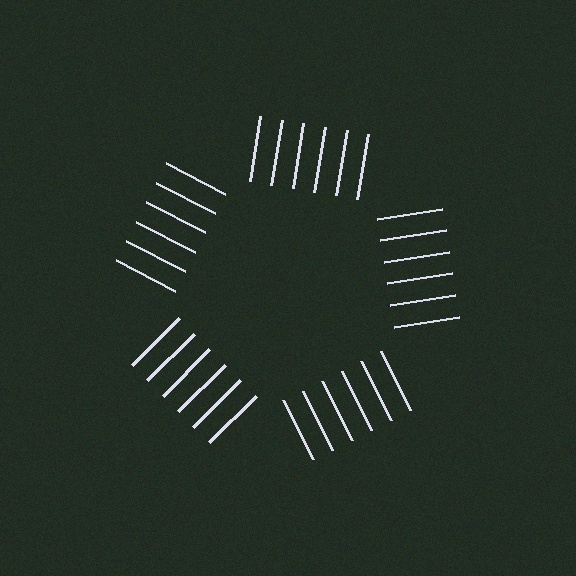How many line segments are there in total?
30 — 6 along each of the 5 edges.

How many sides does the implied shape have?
5 sides — the line-ends trace a pentagon.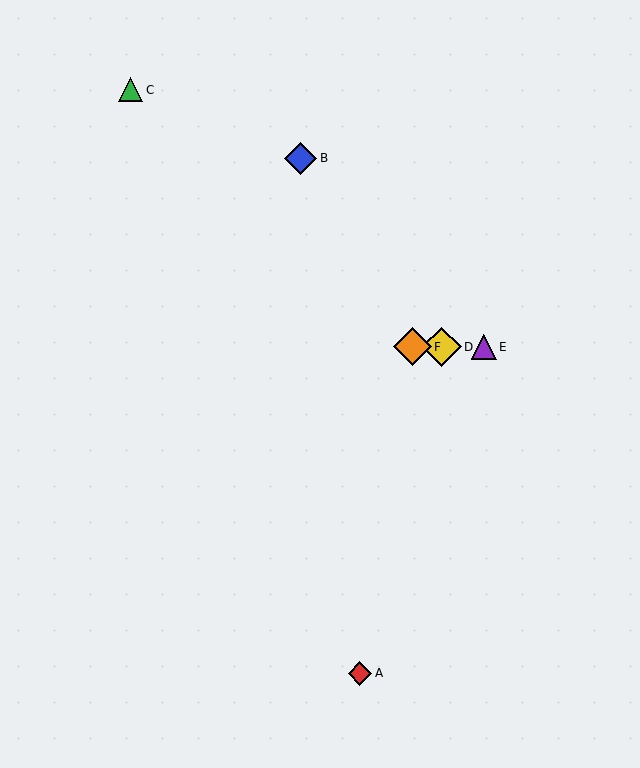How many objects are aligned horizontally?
3 objects (D, E, F) are aligned horizontally.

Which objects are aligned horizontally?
Objects D, E, F are aligned horizontally.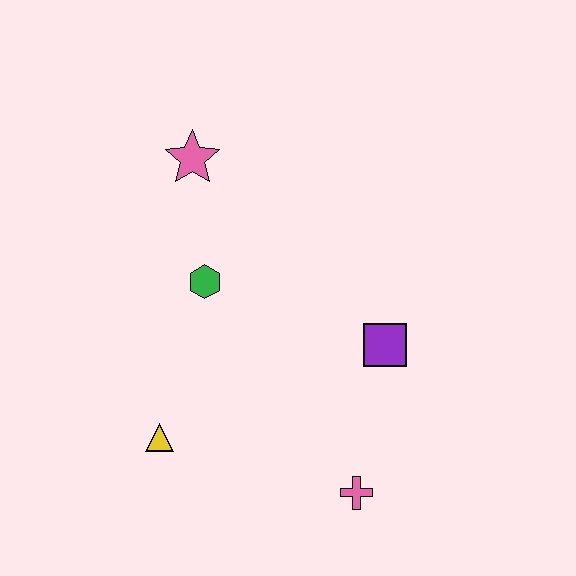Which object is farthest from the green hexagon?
The pink cross is farthest from the green hexagon.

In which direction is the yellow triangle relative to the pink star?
The yellow triangle is below the pink star.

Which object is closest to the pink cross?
The purple square is closest to the pink cross.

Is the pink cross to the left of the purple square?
Yes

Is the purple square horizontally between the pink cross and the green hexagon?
No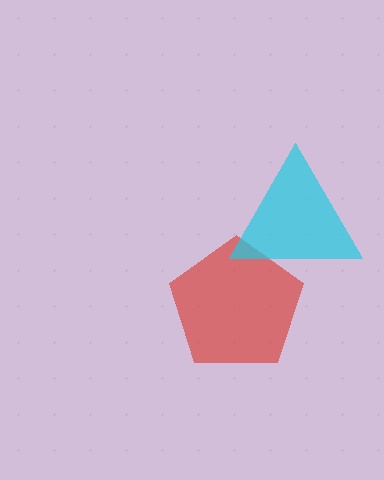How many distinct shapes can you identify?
There are 2 distinct shapes: a red pentagon, a cyan triangle.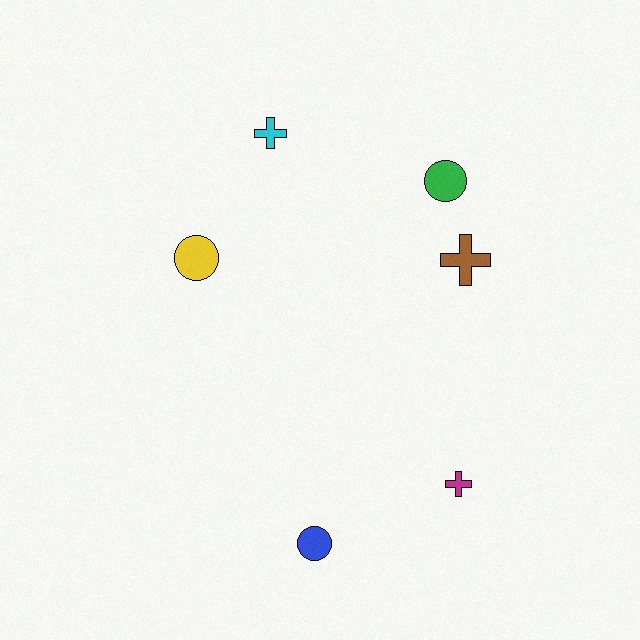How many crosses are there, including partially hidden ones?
There are 3 crosses.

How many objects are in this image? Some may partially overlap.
There are 6 objects.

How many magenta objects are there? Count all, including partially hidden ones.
There is 1 magenta object.